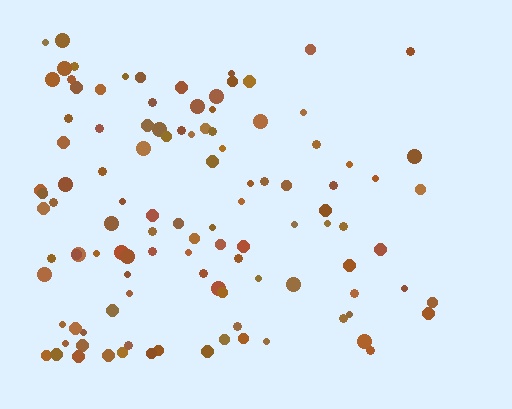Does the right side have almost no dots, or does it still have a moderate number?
Still a moderate number, just noticeably fewer than the left.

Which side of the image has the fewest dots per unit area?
The right.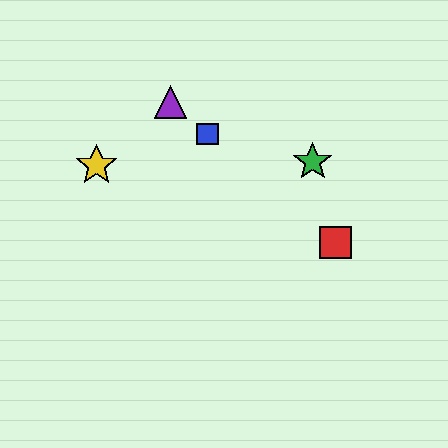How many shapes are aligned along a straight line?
3 shapes (the red square, the blue square, the purple triangle) are aligned along a straight line.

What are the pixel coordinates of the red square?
The red square is at (335, 242).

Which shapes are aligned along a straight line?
The red square, the blue square, the purple triangle are aligned along a straight line.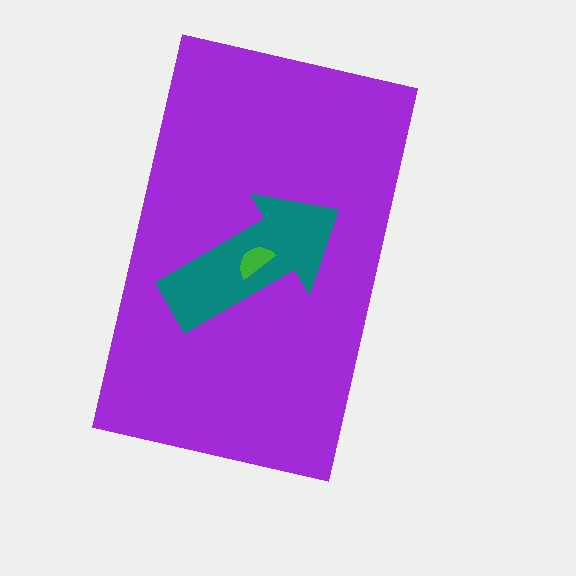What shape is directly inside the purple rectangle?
The teal arrow.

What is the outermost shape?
The purple rectangle.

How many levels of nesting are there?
3.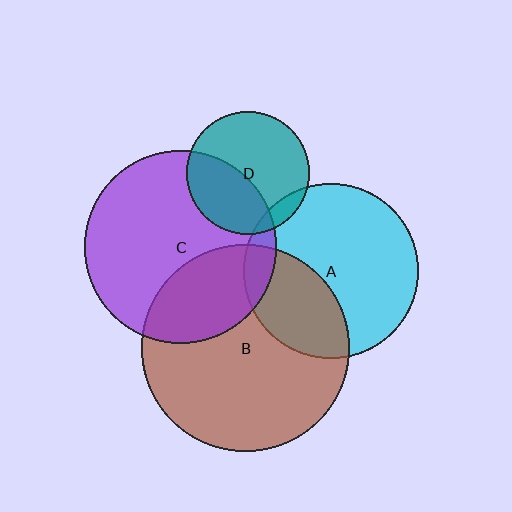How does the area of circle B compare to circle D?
Approximately 2.8 times.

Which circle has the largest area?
Circle B (brown).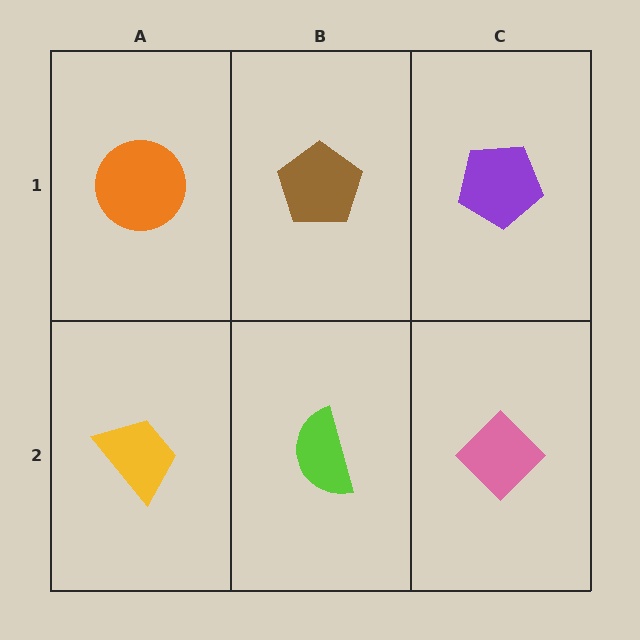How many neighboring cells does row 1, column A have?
2.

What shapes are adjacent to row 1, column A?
A yellow trapezoid (row 2, column A), a brown pentagon (row 1, column B).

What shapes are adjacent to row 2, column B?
A brown pentagon (row 1, column B), a yellow trapezoid (row 2, column A), a pink diamond (row 2, column C).